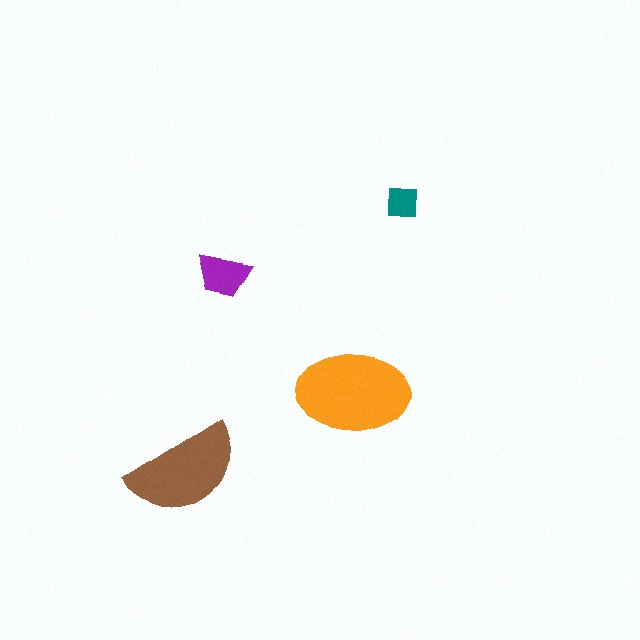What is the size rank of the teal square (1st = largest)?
4th.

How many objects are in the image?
There are 4 objects in the image.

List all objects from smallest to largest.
The teal square, the purple trapezoid, the brown semicircle, the orange ellipse.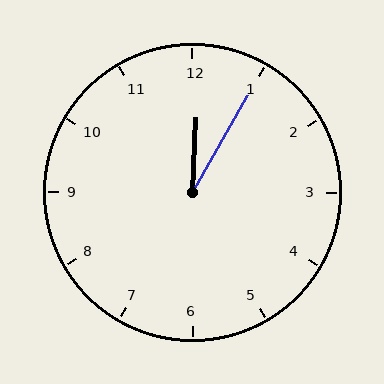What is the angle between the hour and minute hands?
Approximately 28 degrees.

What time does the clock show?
12:05.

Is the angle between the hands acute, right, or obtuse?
It is acute.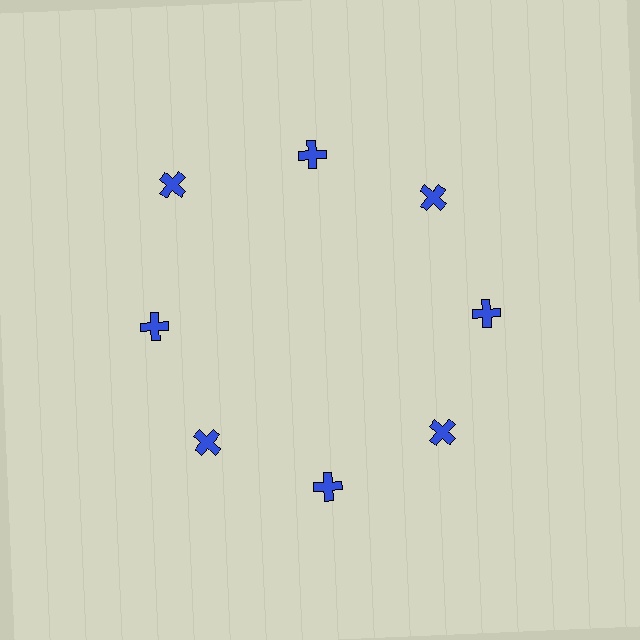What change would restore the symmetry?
The symmetry would be restored by moving it inward, back onto the ring so that all 8 crosses sit at equal angles and equal distance from the center.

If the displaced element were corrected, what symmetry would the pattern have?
It would have 8-fold rotational symmetry — the pattern would map onto itself every 45 degrees.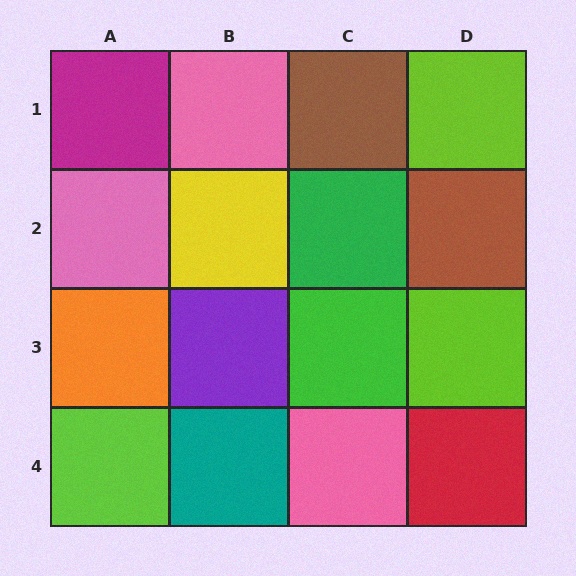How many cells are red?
1 cell is red.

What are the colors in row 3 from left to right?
Orange, purple, green, lime.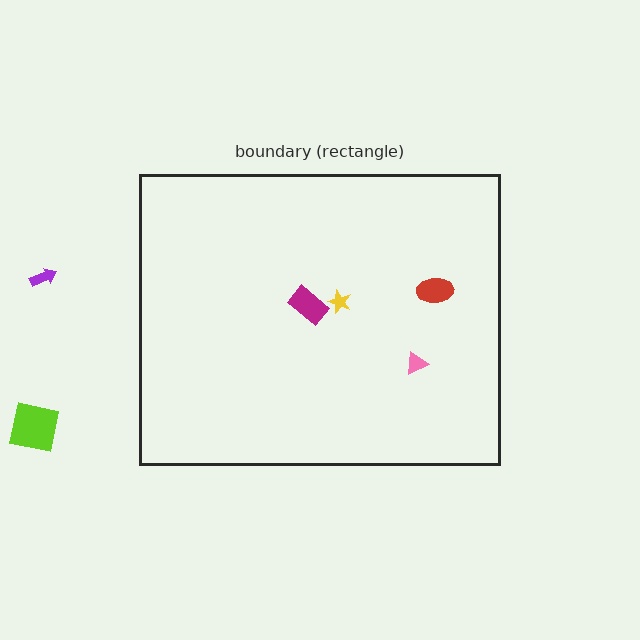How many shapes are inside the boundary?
4 inside, 2 outside.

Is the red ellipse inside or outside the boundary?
Inside.